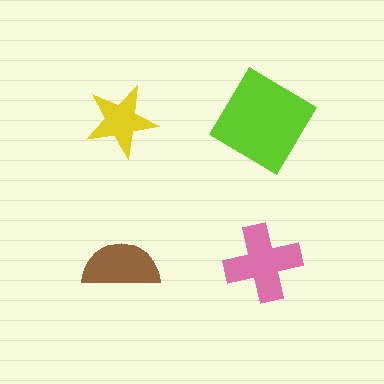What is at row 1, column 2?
A lime diamond.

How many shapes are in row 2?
2 shapes.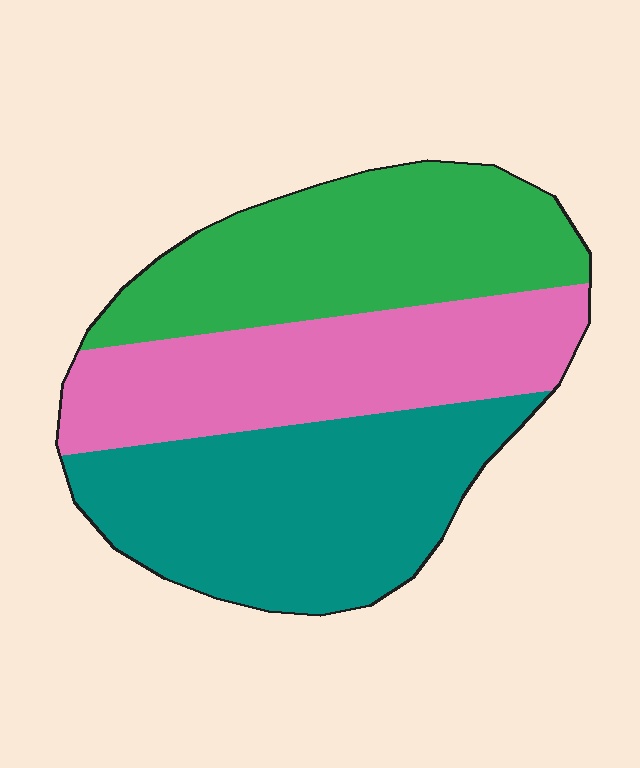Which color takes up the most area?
Teal, at roughly 35%.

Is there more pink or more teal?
Teal.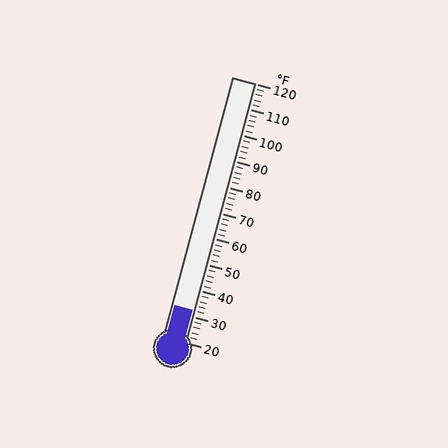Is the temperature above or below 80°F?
The temperature is below 80°F.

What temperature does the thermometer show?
The thermometer shows approximately 32°F.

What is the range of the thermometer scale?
The thermometer scale ranges from 20°F to 120°F.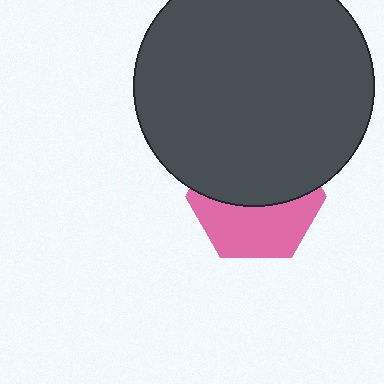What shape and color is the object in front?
The object in front is a dark gray circle.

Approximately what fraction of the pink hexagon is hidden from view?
Roughly 54% of the pink hexagon is hidden behind the dark gray circle.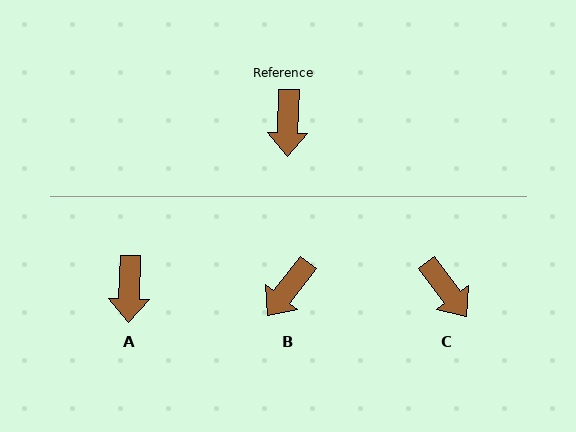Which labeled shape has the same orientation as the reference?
A.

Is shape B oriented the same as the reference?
No, it is off by about 36 degrees.